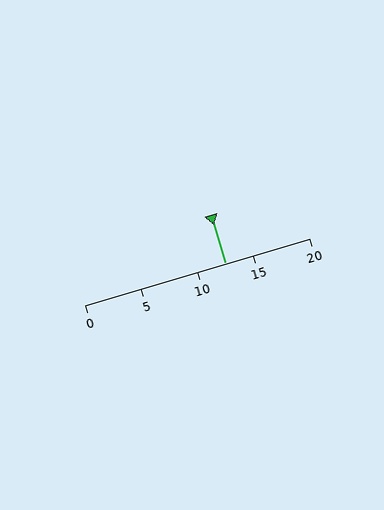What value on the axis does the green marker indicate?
The marker indicates approximately 12.5.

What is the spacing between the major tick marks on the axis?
The major ticks are spaced 5 apart.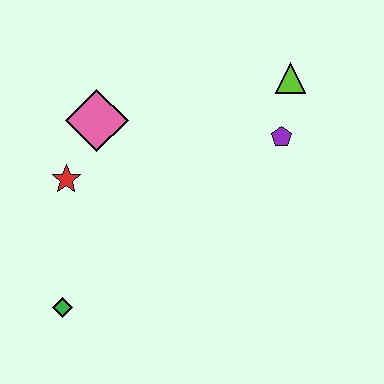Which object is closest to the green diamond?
The red star is closest to the green diamond.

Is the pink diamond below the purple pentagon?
No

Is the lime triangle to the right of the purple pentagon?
Yes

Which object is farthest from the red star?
The lime triangle is farthest from the red star.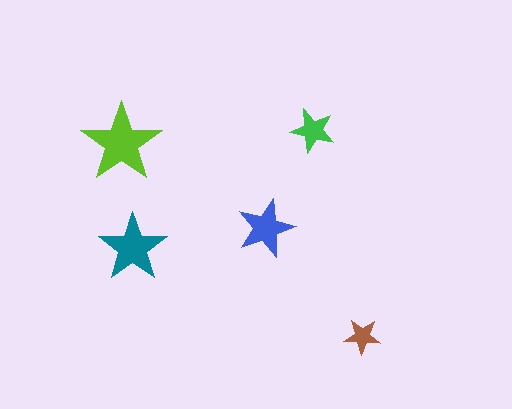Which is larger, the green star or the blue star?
The blue one.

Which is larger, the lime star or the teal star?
The lime one.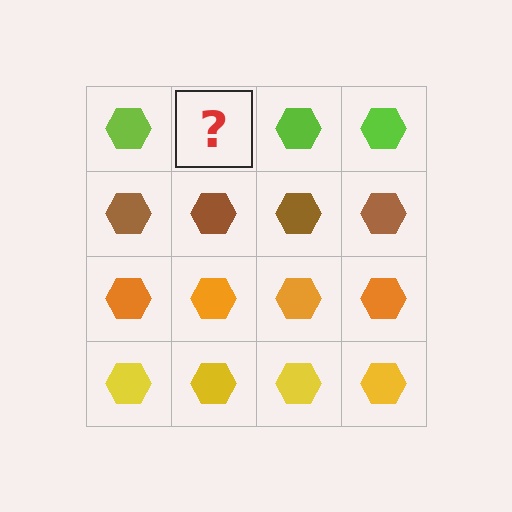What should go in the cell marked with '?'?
The missing cell should contain a lime hexagon.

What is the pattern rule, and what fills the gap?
The rule is that each row has a consistent color. The gap should be filled with a lime hexagon.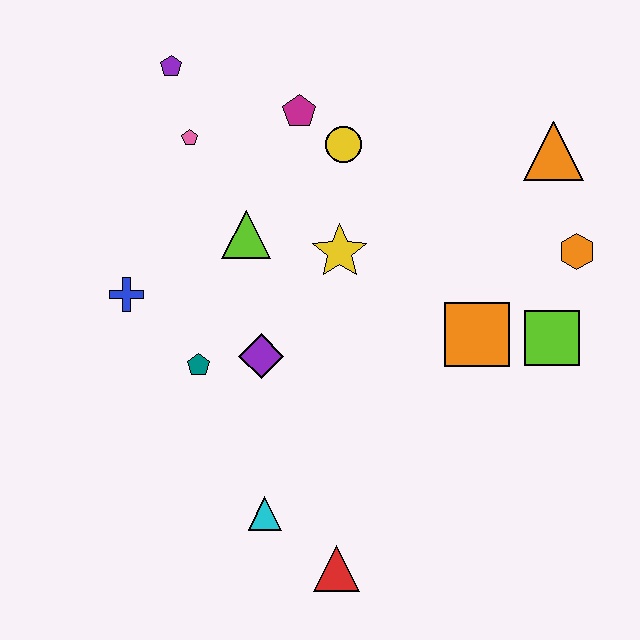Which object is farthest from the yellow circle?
The red triangle is farthest from the yellow circle.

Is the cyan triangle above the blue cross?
No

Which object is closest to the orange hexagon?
The lime square is closest to the orange hexagon.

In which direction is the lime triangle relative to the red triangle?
The lime triangle is above the red triangle.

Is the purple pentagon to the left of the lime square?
Yes